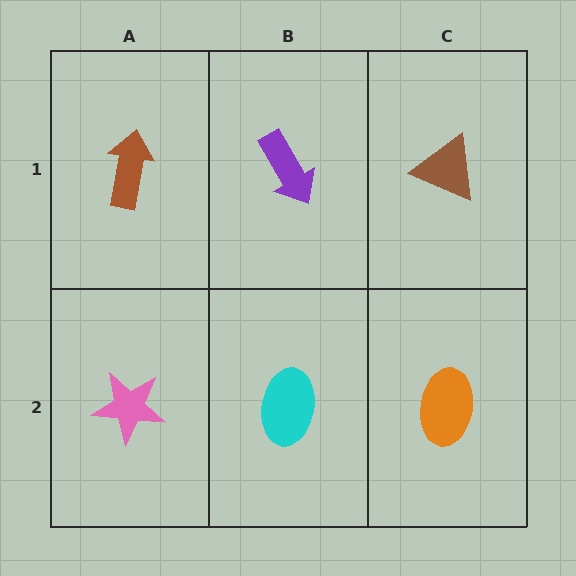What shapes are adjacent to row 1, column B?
A cyan ellipse (row 2, column B), a brown arrow (row 1, column A), a brown triangle (row 1, column C).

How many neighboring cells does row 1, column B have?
3.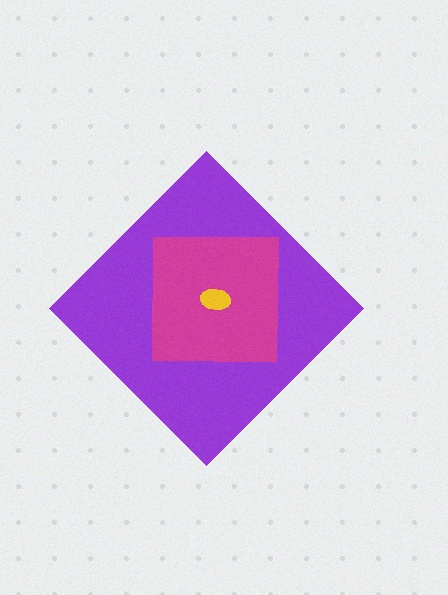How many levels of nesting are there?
3.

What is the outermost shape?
The purple diamond.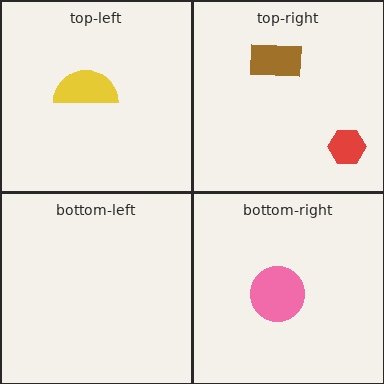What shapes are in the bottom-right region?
The pink circle.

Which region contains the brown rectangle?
The top-right region.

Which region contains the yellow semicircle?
The top-left region.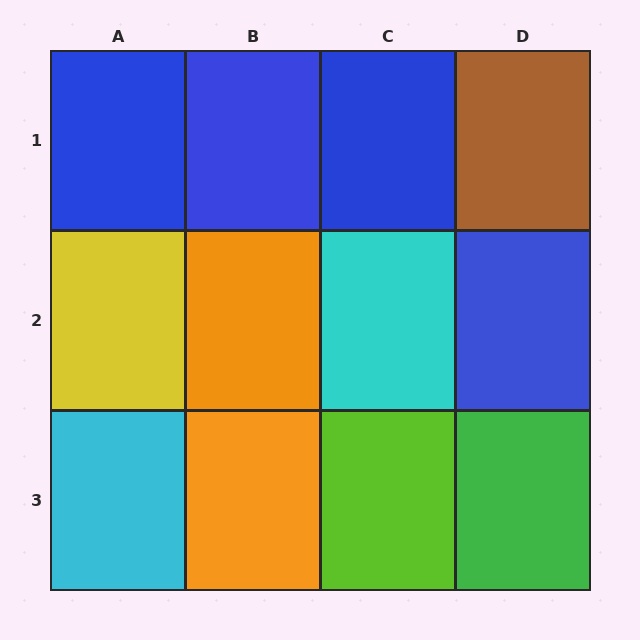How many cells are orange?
2 cells are orange.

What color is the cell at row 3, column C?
Lime.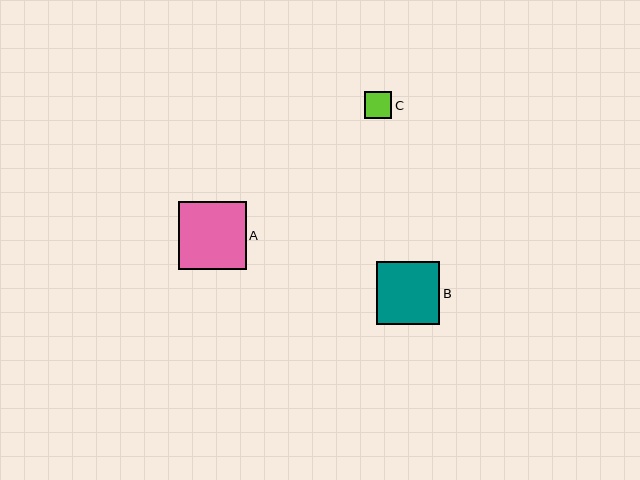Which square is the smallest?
Square C is the smallest with a size of approximately 27 pixels.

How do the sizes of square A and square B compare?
Square A and square B are approximately the same size.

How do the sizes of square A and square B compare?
Square A and square B are approximately the same size.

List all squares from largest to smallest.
From largest to smallest: A, B, C.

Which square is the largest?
Square A is the largest with a size of approximately 67 pixels.